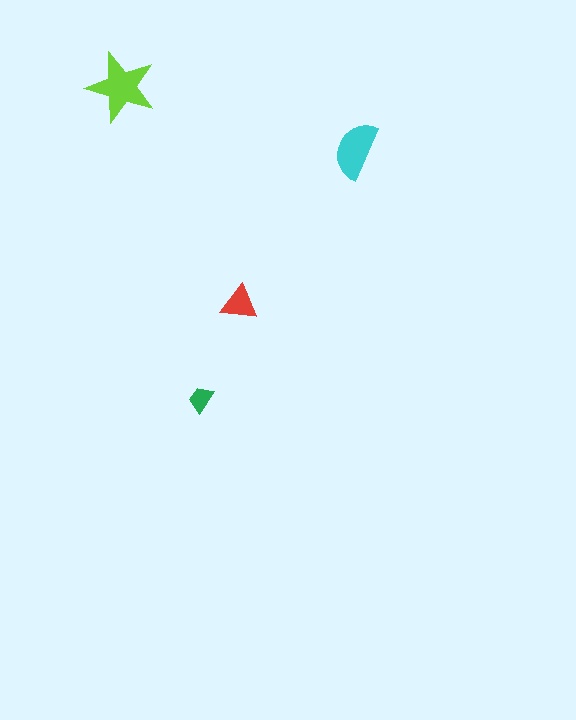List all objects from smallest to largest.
The green trapezoid, the red triangle, the cyan semicircle, the lime star.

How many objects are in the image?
There are 4 objects in the image.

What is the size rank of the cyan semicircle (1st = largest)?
2nd.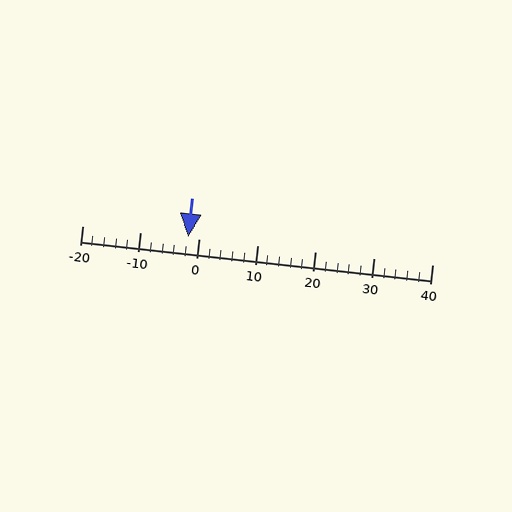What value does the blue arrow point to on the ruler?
The blue arrow points to approximately -2.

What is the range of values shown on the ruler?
The ruler shows values from -20 to 40.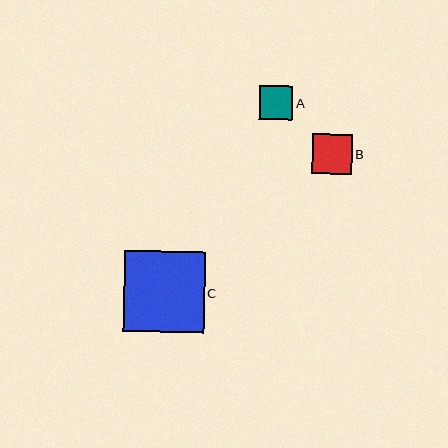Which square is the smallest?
Square A is the smallest with a size of approximately 34 pixels.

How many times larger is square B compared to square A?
Square B is approximately 1.2 times the size of square A.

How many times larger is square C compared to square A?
Square C is approximately 2.4 times the size of square A.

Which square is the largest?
Square C is the largest with a size of approximately 81 pixels.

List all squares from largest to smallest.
From largest to smallest: C, B, A.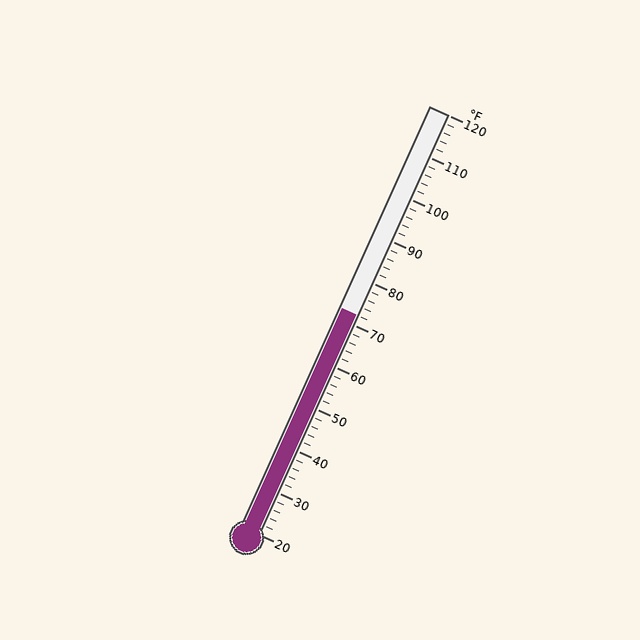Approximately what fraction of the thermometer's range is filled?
The thermometer is filled to approximately 50% of its range.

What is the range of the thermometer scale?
The thermometer scale ranges from 20°F to 120°F.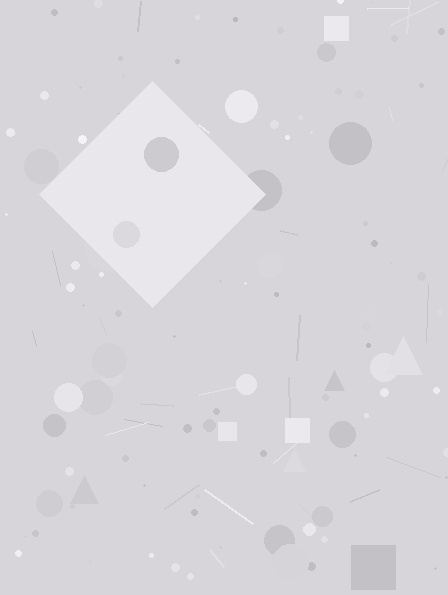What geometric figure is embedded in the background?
A diamond is embedded in the background.